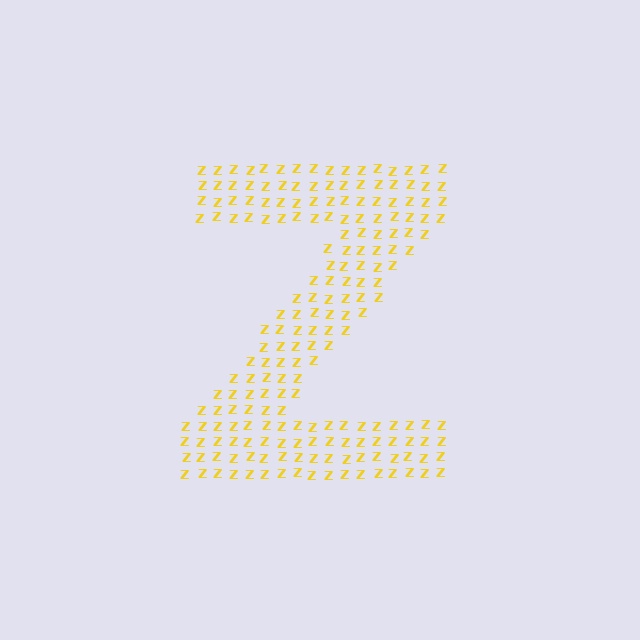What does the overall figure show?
The overall figure shows the letter Z.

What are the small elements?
The small elements are letter Z's.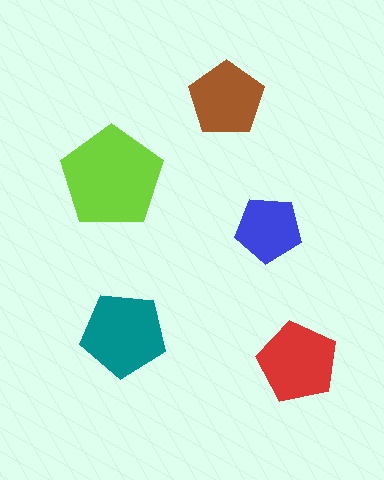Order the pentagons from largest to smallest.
the lime one, the teal one, the red one, the brown one, the blue one.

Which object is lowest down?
The red pentagon is bottommost.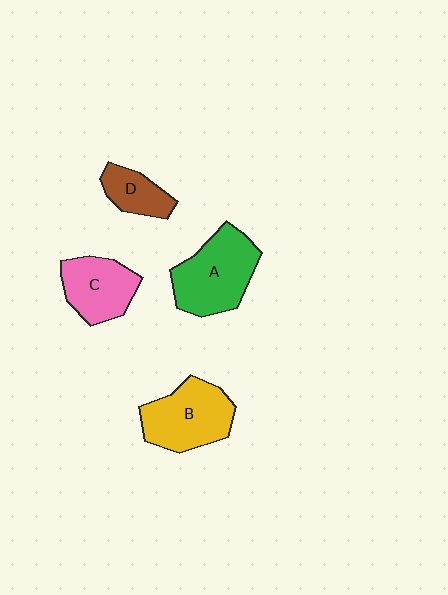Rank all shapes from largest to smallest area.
From largest to smallest: A (green), B (yellow), C (pink), D (brown).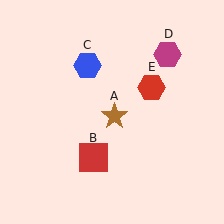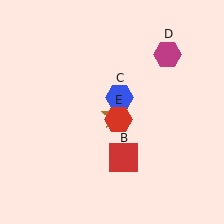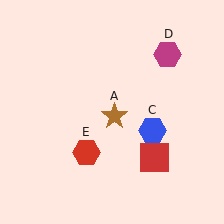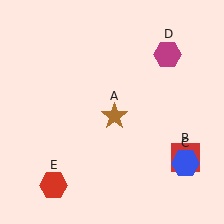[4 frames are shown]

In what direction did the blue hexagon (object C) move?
The blue hexagon (object C) moved down and to the right.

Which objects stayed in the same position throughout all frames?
Brown star (object A) and magenta hexagon (object D) remained stationary.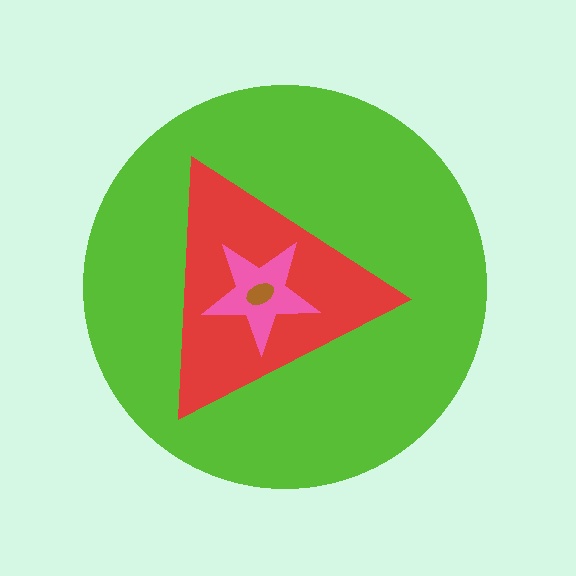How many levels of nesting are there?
4.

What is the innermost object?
The brown ellipse.